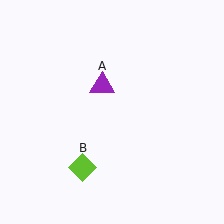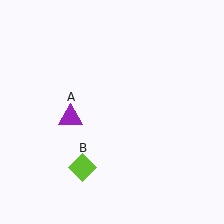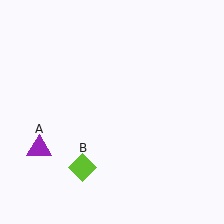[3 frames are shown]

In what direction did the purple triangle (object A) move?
The purple triangle (object A) moved down and to the left.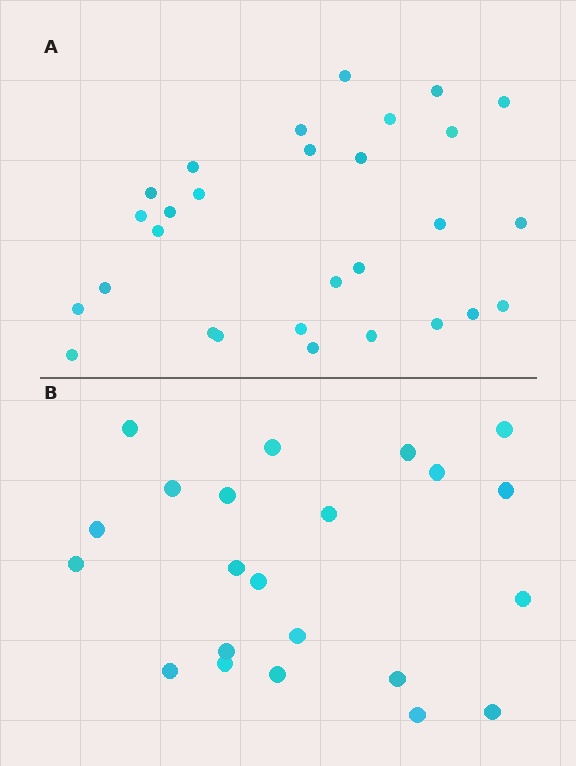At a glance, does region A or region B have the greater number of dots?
Region A (the top region) has more dots.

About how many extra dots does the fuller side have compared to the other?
Region A has roughly 8 or so more dots than region B.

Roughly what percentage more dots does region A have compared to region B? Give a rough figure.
About 30% more.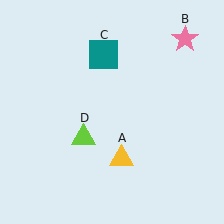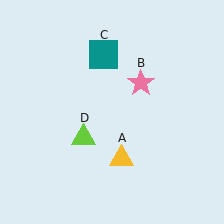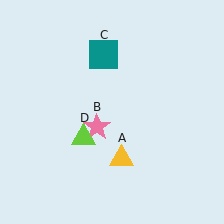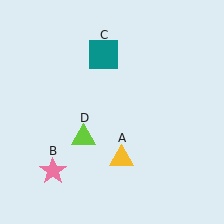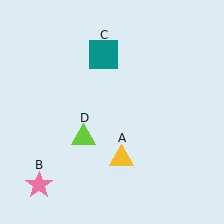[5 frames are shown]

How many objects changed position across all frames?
1 object changed position: pink star (object B).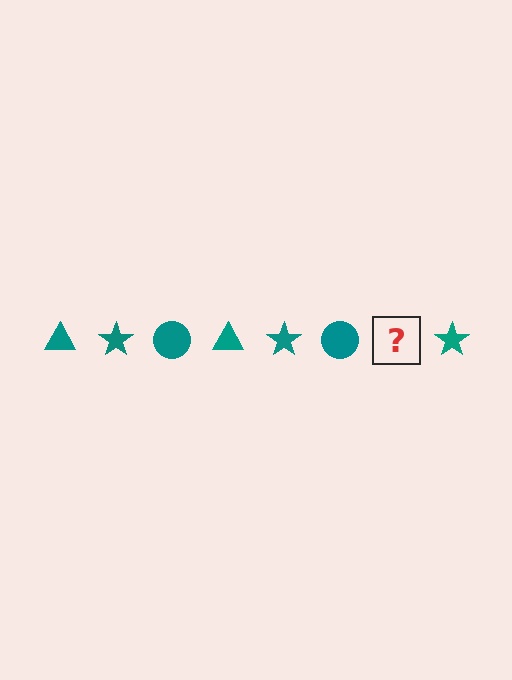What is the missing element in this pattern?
The missing element is a teal triangle.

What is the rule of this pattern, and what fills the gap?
The rule is that the pattern cycles through triangle, star, circle shapes in teal. The gap should be filled with a teal triangle.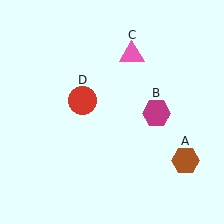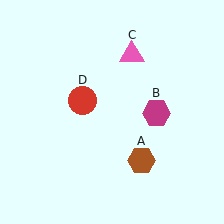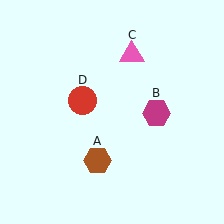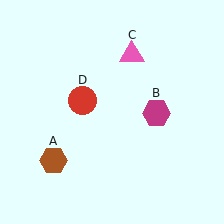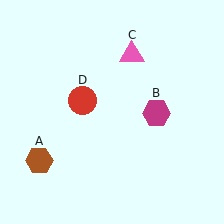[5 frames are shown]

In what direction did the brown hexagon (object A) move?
The brown hexagon (object A) moved left.